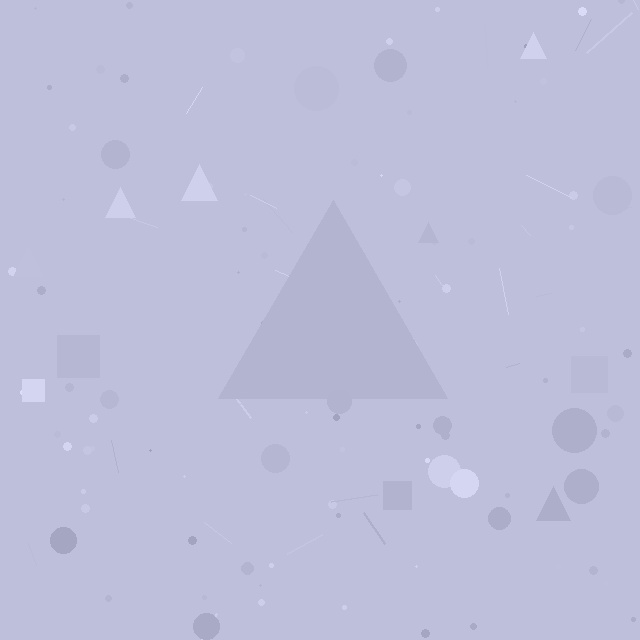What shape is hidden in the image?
A triangle is hidden in the image.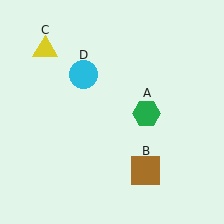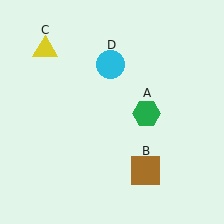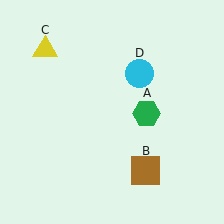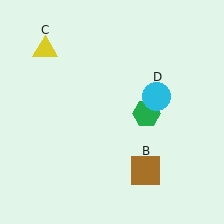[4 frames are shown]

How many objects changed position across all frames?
1 object changed position: cyan circle (object D).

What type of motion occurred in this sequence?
The cyan circle (object D) rotated clockwise around the center of the scene.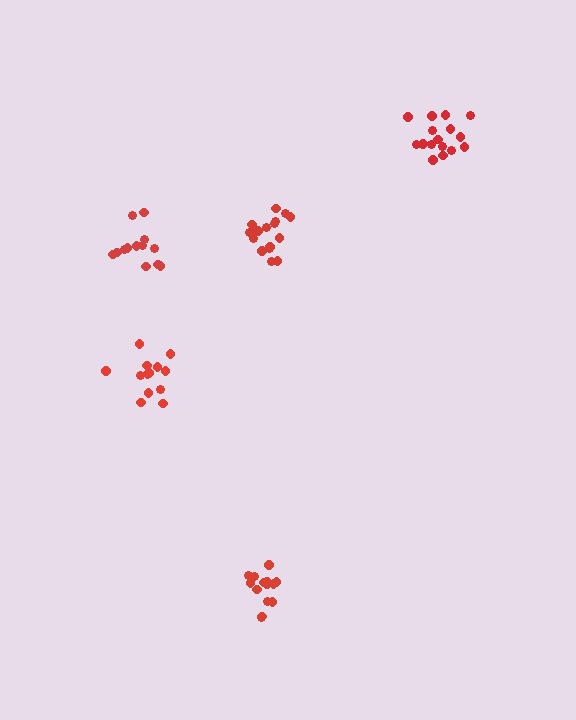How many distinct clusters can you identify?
There are 5 distinct clusters.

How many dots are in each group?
Group 1: 14 dots, Group 2: 16 dots, Group 3: 13 dots, Group 4: 13 dots, Group 5: 16 dots (72 total).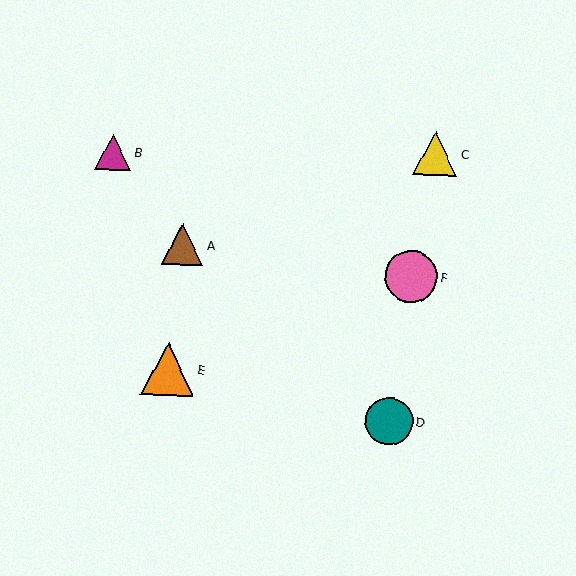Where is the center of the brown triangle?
The center of the brown triangle is at (183, 244).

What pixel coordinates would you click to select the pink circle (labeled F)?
Click at (411, 277) to select the pink circle F.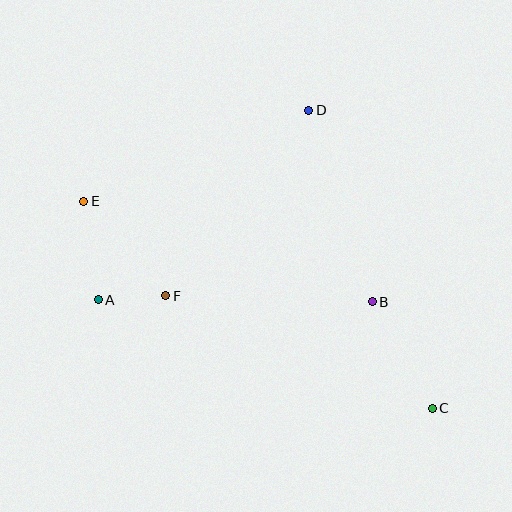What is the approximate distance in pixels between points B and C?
The distance between B and C is approximately 122 pixels.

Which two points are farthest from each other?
Points C and E are farthest from each other.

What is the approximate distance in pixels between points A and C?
The distance between A and C is approximately 351 pixels.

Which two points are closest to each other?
Points A and F are closest to each other.